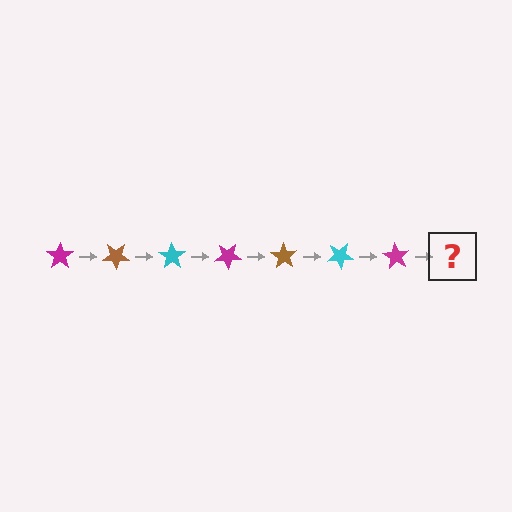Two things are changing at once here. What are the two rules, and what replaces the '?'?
The two rules are that it rotates 35 degrees each step and the color cycles through magenta, brown, and cyan. The '?' should be a brown star, rotated 245 degrees from the start.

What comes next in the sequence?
The next element should be a brown star, rotated 245 degrees from the start.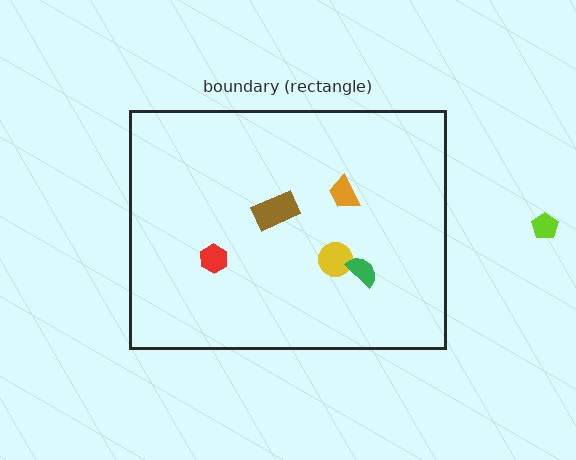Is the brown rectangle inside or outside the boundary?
Inside.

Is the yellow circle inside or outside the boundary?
Inside.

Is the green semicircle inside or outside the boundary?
Inside.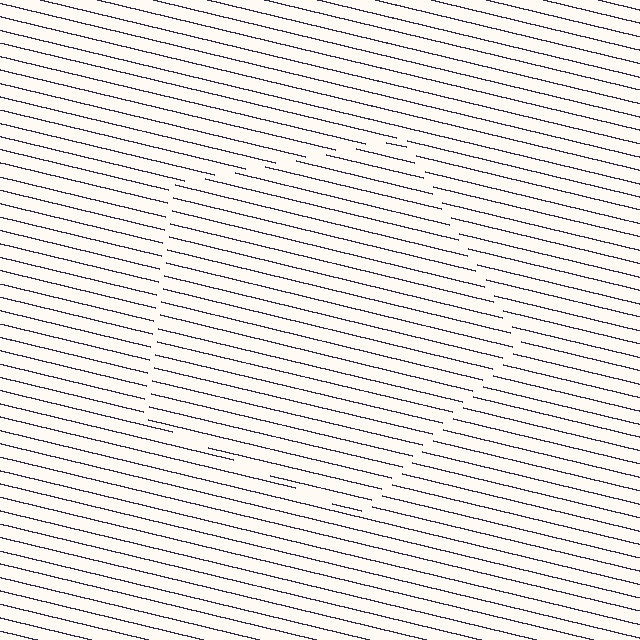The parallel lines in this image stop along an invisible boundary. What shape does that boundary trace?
An illusory pentagon. The interior of the shape contains the same grating, shifted by half a period — the contour is defined by the phase discontinuity where line-ends from the inner and outer gratings abut.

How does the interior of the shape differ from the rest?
The interior of the shape contains the same grating, shifted by half a period — the contour is defined by the phase discontinuity where line-ends from the inner and outer gratings abut.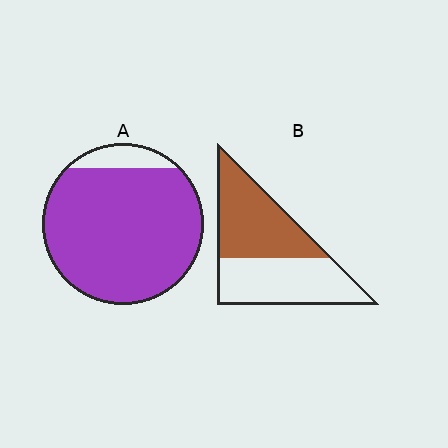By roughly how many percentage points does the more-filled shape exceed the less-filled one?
By roughly 40 percentage points (A over B).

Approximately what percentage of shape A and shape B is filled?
A is approximately 90% and B is approximately 50%.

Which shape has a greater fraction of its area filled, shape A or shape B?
Shape A.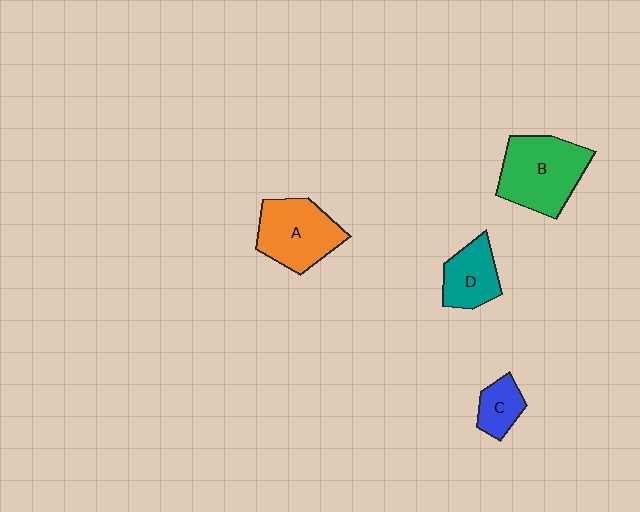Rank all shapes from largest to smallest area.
From largest to smallest: B (green), A (orange), D (teal), C (blue).